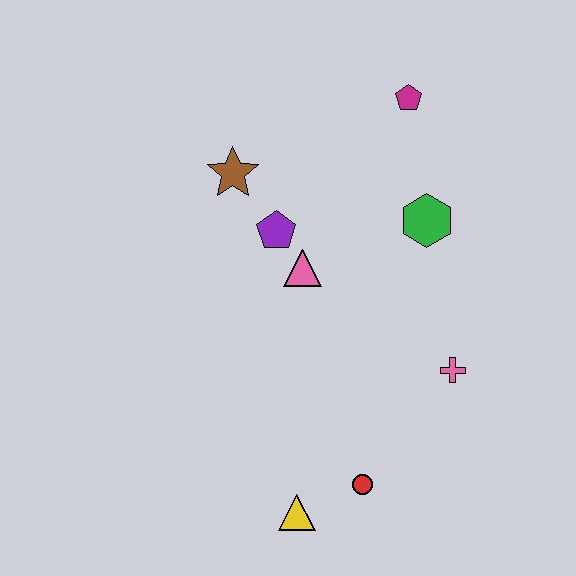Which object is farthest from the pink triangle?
The yellow triangle is farthest from the pink triangle.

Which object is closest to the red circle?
The yellow triangle is closest to the red circle.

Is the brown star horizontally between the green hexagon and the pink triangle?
No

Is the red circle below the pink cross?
Yes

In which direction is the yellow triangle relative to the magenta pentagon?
The yellow triangle is below the magenta pentagon.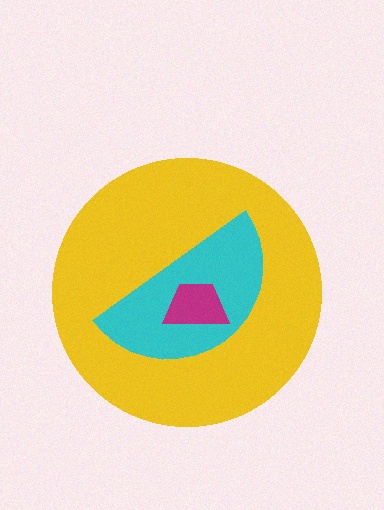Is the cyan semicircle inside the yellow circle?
Yes.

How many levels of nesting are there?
3.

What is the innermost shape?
The magenta trapezoid.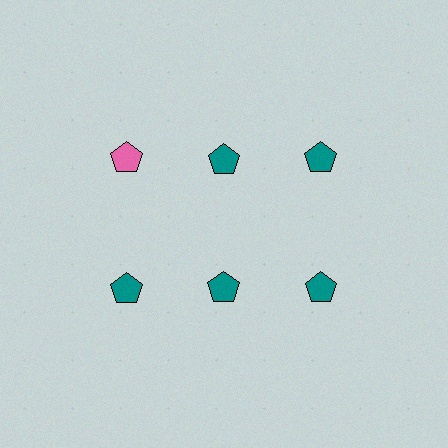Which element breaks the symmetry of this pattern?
The pink pentagon in the top row, leftmost column breaks the symmetry. All other shapes are teal pentagons.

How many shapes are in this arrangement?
There are 6 shapes arranged in a grid pattern.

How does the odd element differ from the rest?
It has a different color: pink instead of teal.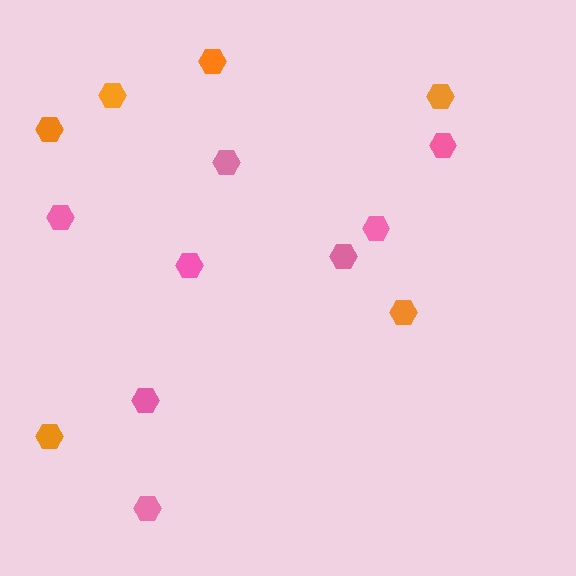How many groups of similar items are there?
There are 2 groups: one group of orange hexagons (6) and one group of pink hexagons (8).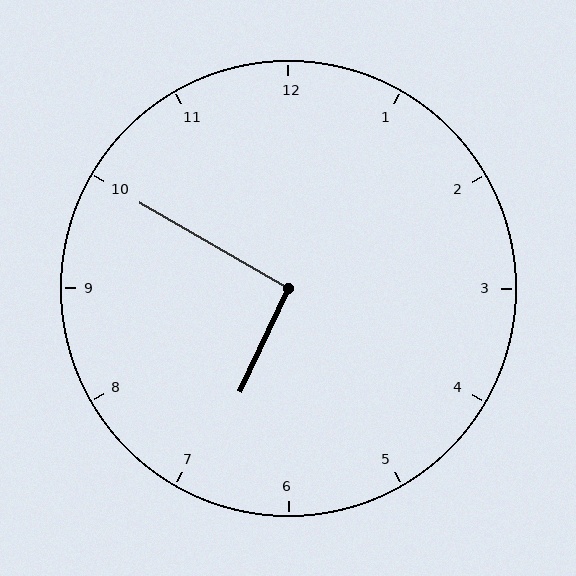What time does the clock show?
6:50.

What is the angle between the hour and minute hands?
Approximately 95 degrees.